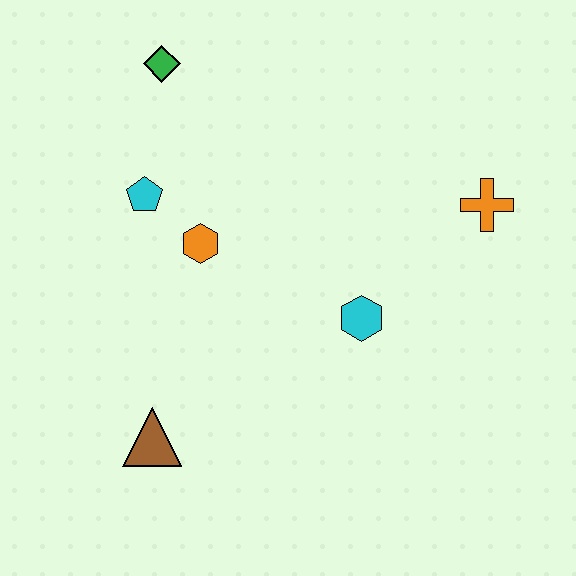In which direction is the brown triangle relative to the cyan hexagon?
The brown triangle is to the left of the cyan hexagon.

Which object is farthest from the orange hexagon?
The orange cross is farthest from the orange hexagon.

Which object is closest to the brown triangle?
The orange hexagon is closest to the brown triangle.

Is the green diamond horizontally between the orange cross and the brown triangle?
Yes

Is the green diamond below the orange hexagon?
No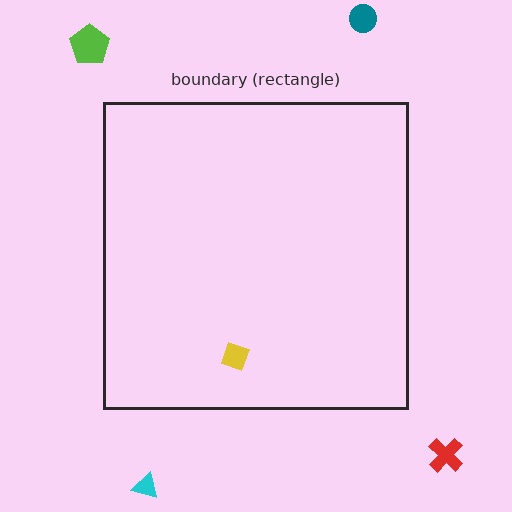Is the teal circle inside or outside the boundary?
Outside.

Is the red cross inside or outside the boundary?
Outside.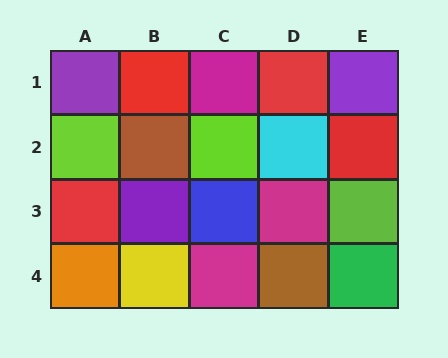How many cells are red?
4 cells are red.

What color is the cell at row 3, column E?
Lime.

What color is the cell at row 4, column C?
Magenta.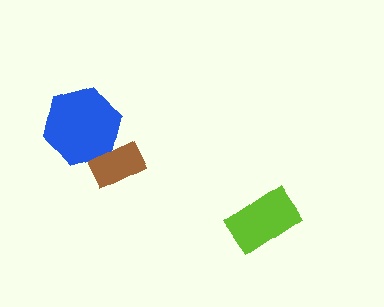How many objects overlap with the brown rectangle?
1 object overlaps with the brown rectangle.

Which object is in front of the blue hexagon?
The brown rectangle is in front of the blue hexagon.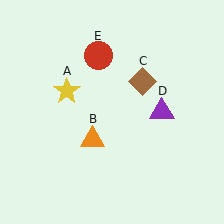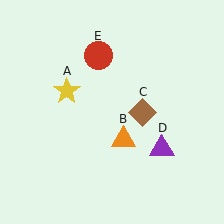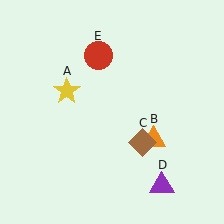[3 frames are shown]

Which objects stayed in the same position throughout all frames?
Yellow star (object A) and red circle (object E) remained stationary.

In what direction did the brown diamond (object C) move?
The brown diamond (object C) moved down.